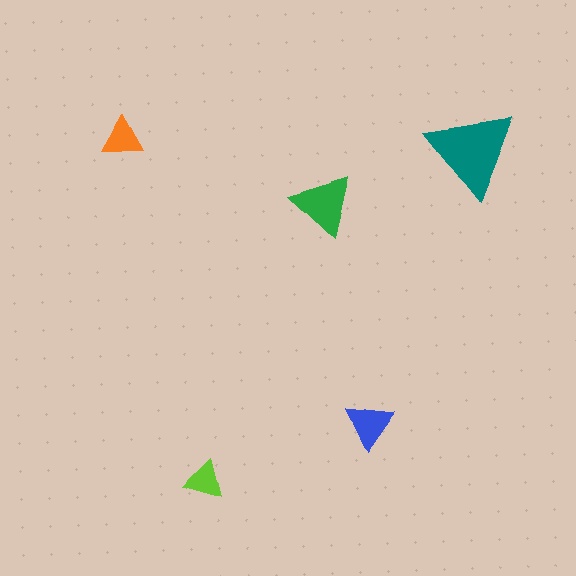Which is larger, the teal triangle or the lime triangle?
The teal one.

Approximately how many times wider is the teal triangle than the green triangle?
About 1.5 times wider.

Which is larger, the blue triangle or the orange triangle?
The blue one.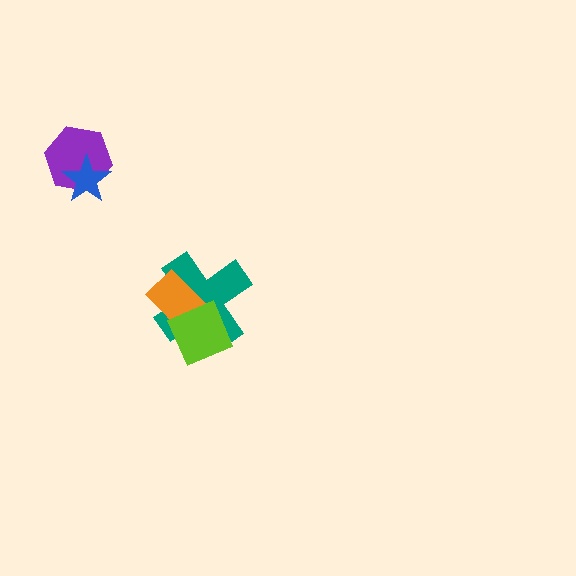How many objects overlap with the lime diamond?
2 objects overlap with the lime diamond.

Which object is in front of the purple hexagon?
The blue star is in front of the purple hexagon.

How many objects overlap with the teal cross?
2 objects overlap with the teal cross.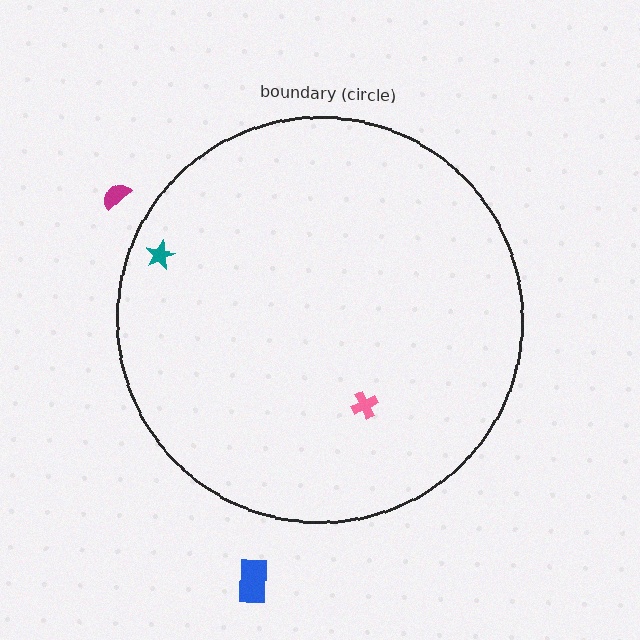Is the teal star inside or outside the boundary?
Inside.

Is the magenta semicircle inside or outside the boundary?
Outside.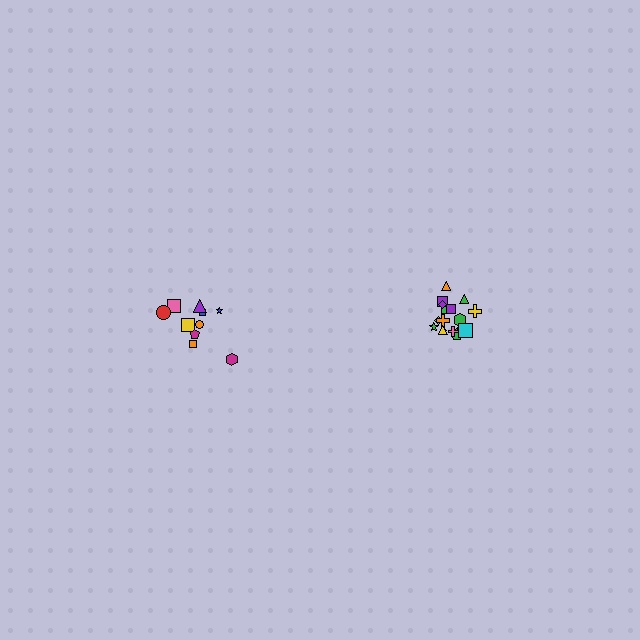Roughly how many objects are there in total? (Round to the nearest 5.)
Roughly 30 objects in total.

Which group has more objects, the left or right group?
The right group.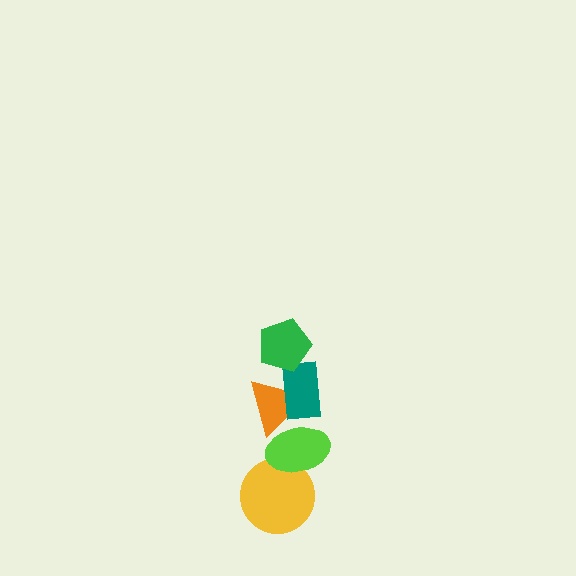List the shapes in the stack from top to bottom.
From top to bottom: the green pentagon, the teal rectangle, the orange triangle, the lime ellipse, the yellow circle.